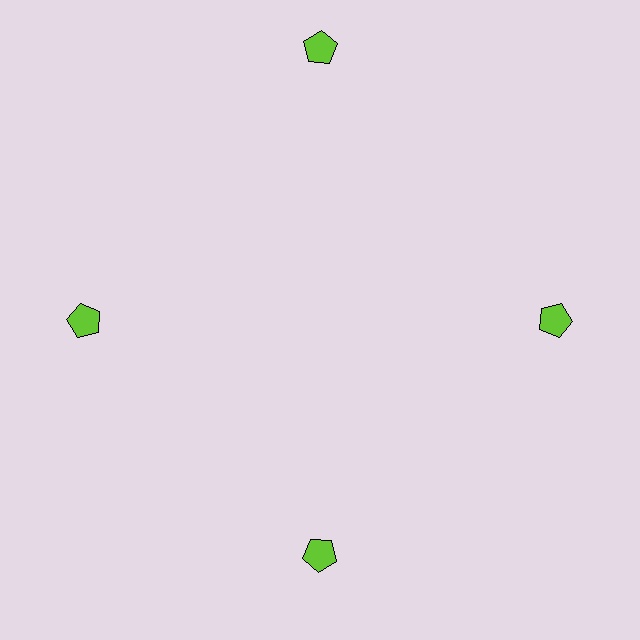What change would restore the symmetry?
The symmetry would be restored by moving it inward, back onto the ring so that all 4 pentagons sit at equal angles and equal distance from the center.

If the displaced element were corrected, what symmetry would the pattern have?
It would have 4-fold rotational symmetry — the pattern would map onto itself every 90 degrees.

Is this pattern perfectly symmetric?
No. The 4 lime pentagons are arranged in a ring, but one element near the 12 o'clock position is pushed outward from the center, breaking the 4-fold rotational symmetry.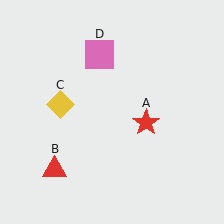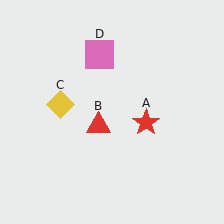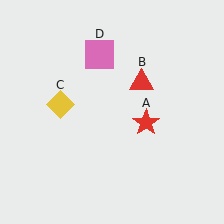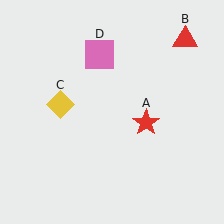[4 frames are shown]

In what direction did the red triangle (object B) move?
The red triangle (object B) moved up and to the right.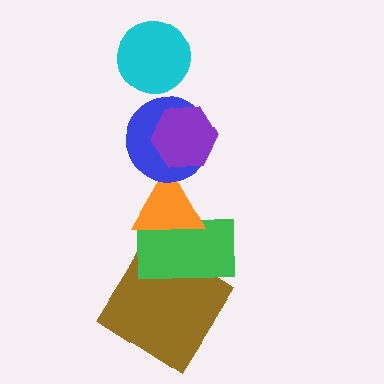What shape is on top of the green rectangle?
The orange triangle is on top of the green rectangle.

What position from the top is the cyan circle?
The cyan circle is 1st from the top.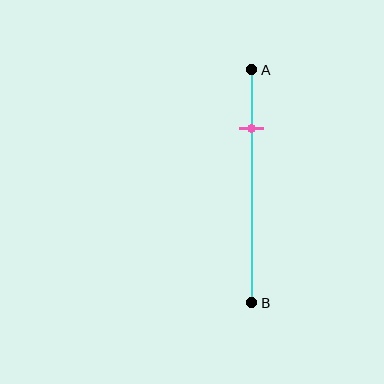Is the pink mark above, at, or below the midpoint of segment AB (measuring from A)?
The pink mark is above the midpoint of segment AB.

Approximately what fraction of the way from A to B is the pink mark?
The pink mark is approximately 25% of the way from A to B.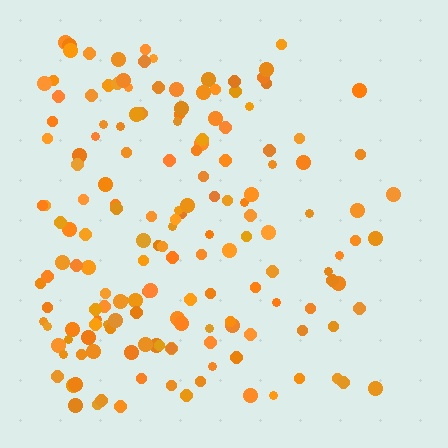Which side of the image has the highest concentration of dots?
The left.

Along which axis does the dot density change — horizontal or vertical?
Horizontal.